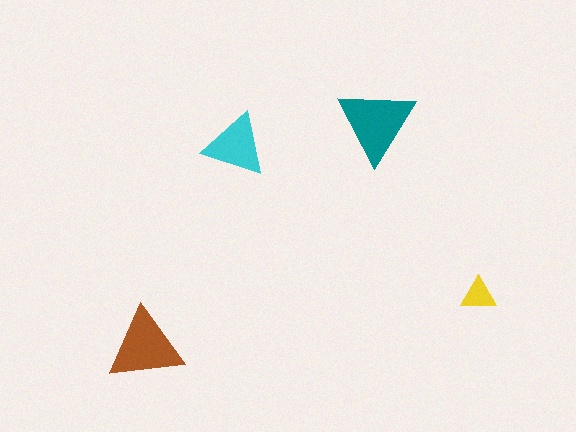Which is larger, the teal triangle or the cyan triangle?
The teal one.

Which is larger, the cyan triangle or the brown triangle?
The brown one.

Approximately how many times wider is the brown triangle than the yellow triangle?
About 2 times wider.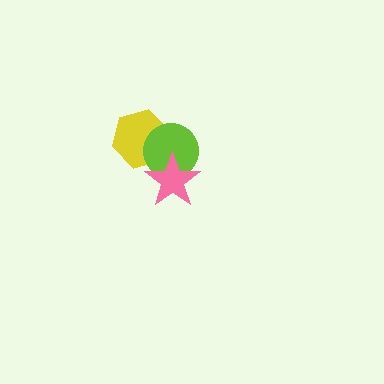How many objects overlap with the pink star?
2 objects overlap with the pink star.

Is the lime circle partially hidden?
Yes, it is partially covered by another shape.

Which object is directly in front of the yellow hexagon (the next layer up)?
The lime circle is directly in front of the yellow hexagon.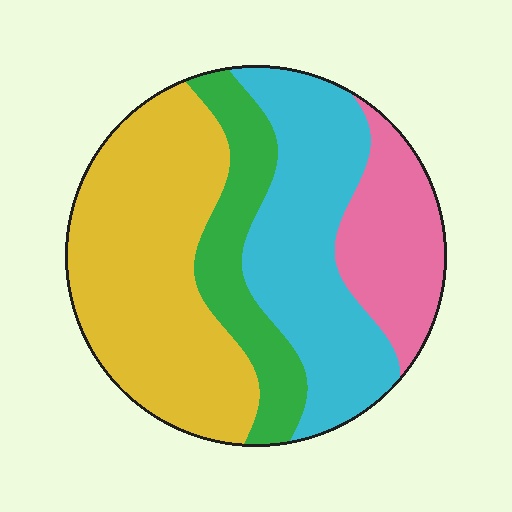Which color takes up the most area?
Yellow, at roughly 40%.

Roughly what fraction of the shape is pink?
Pink covers roughly 15% of the shape.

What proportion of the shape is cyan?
Cyan covers about 30% of the shape.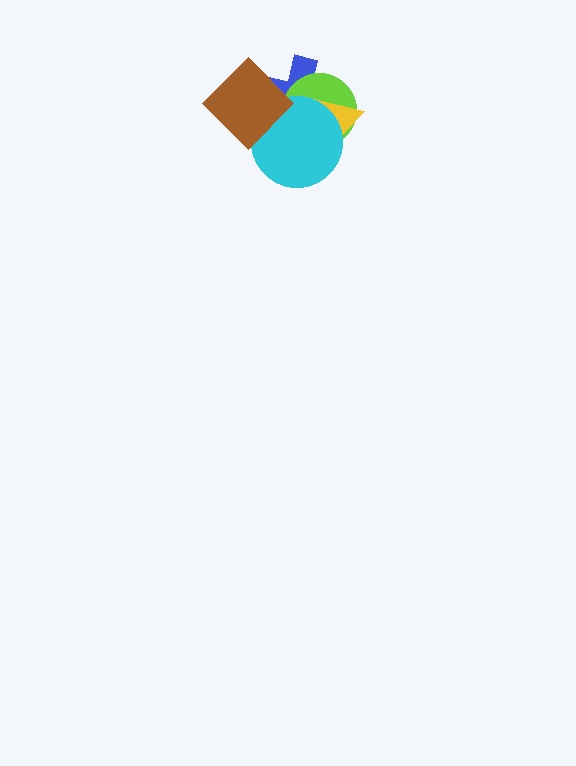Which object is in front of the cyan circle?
The brown diamond is in front of the cyan circle.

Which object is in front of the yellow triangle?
The cyan circle is in front of the yellow triangle.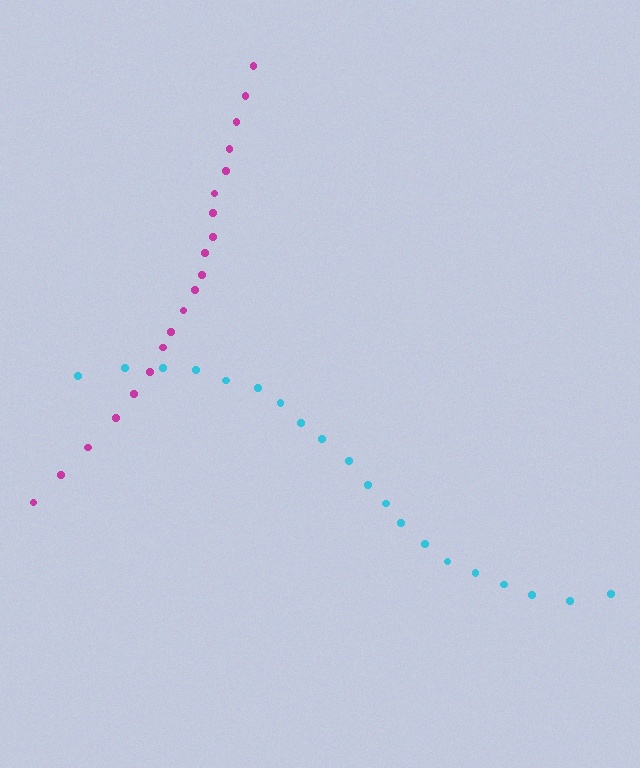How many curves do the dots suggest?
There are 2 distinct paths.